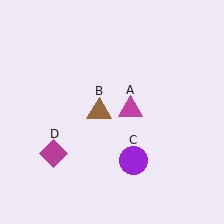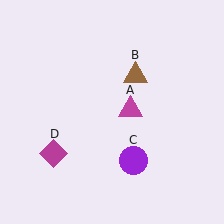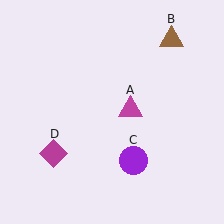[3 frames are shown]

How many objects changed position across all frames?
1 object changed position: brown triangle (object B).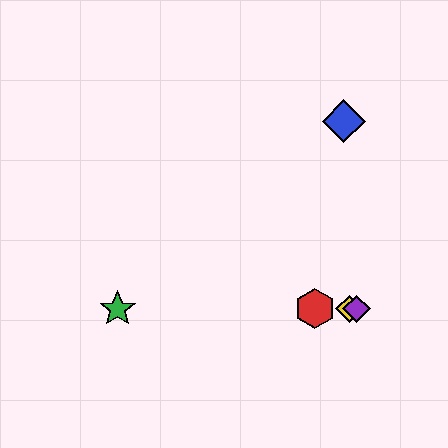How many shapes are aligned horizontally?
4 shapes (the red hexagon, the green star, the yellow diamond, the purple diamond) are aligned horizontally.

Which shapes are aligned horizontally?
The red hexagon, the green star, the yellow diamond, the purple diamond are aligned horizontally.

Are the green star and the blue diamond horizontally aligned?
No, the green star is at y≈309 and the blue diamond is at y≈121.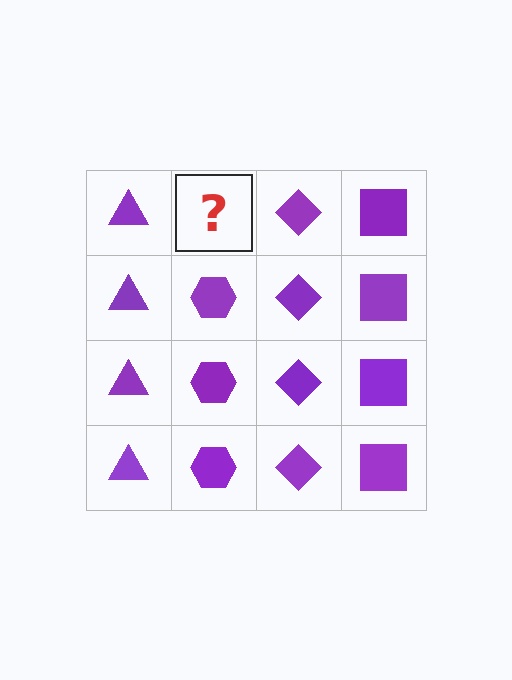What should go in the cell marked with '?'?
The missing cell should contain a purple hexagon.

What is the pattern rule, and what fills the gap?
The rule is that each column has a consistent shape. The gap should be filled with a purple hexagon.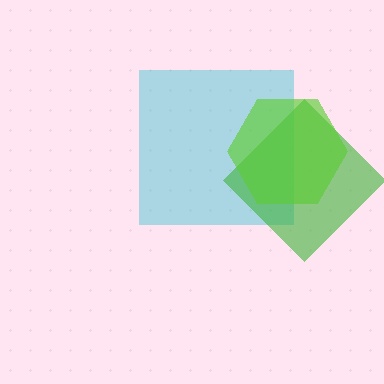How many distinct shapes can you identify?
There are 3 distinct shapes: a cyan square, a green diamond, a lime hexagon.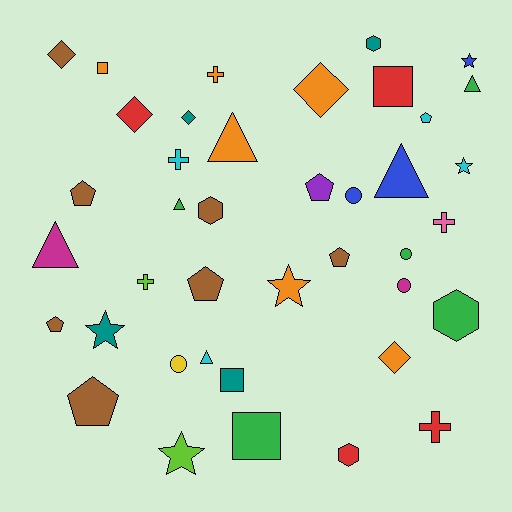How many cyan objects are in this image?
There are 4 cyan objects.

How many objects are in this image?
There are 40 objects.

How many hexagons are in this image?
There are 4 hexagons.